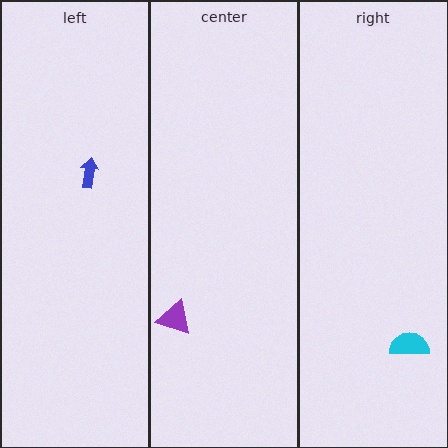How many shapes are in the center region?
1.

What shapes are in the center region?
The purple triangle.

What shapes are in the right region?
The cyan semicircle.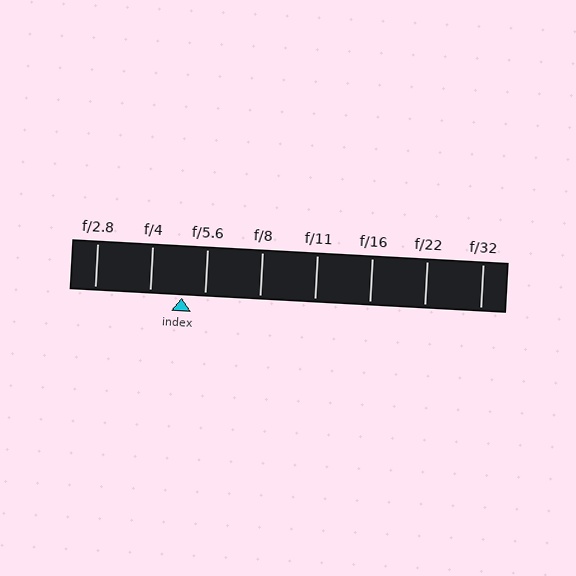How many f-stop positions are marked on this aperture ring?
There are 8 f-stop positions marked.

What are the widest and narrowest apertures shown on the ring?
The widest aperture shown is f/2.8 and the narrowest is f/32.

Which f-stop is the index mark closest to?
The index mark is closest to f/5.6.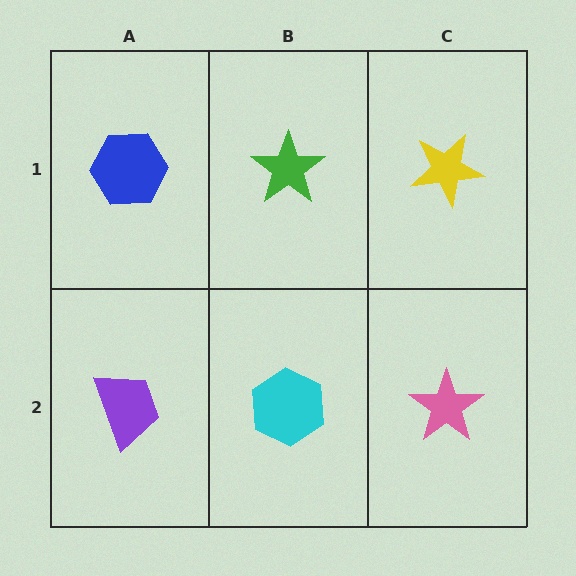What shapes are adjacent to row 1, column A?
A purple trapezoid (row 2, column A), a green star (row 1, column B).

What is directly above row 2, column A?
A blue hexagon.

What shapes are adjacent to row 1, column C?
A pink star (row 2, column C), a green star (row 1, column B).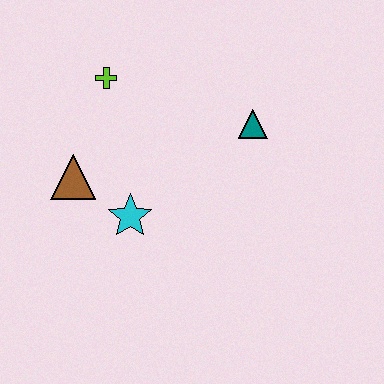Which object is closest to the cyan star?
The brown triangle is closest to the cyan star.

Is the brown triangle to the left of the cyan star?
Yes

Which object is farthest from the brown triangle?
The teal triangle is farthest from the brown triangle.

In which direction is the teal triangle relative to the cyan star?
The teal triangle is to the right of the cyan star.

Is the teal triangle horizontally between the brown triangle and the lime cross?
No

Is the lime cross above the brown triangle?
Yes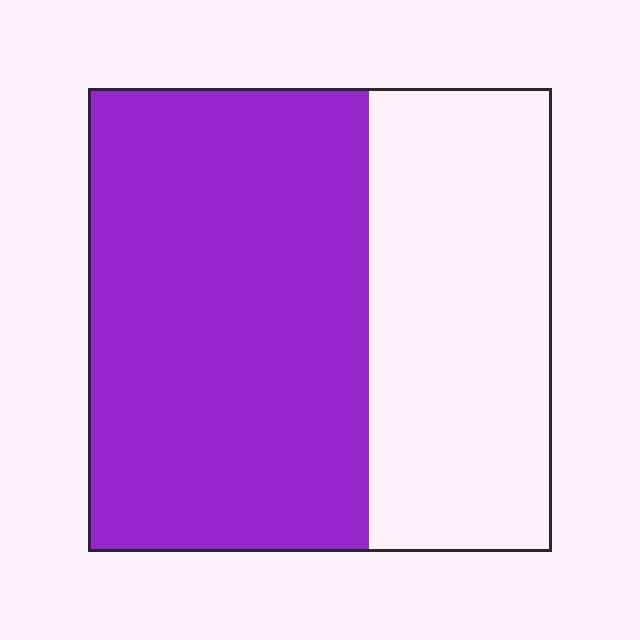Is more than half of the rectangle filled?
Yes.